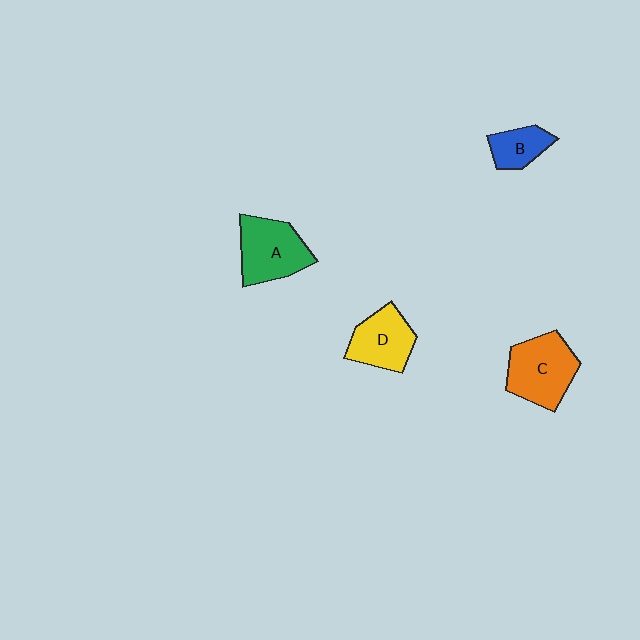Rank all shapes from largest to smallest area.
From largest to smallest: C (orange), A (green), D (yellow), B (blue).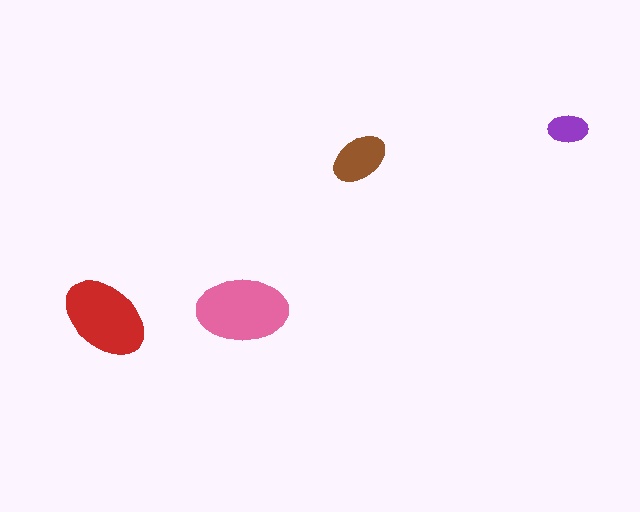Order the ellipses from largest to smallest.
the pink one, the red one, the brown one, the purple one.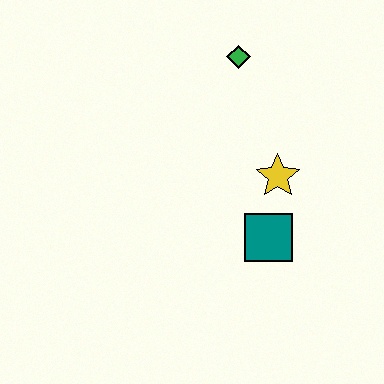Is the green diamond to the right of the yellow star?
No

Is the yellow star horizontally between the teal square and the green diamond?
No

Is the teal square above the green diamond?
No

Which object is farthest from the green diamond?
The teal square is farthest from the green diamond.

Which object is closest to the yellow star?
The teal square is closest to the yellow star.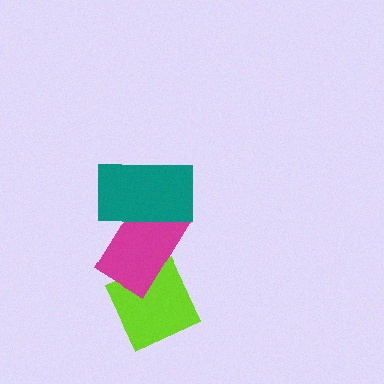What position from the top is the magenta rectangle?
The magenta rectangle is 2nd from the top.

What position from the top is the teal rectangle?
The teal rectangle is 1st from the top.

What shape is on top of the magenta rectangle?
The teal rectangle is on top of the magenta rectangle.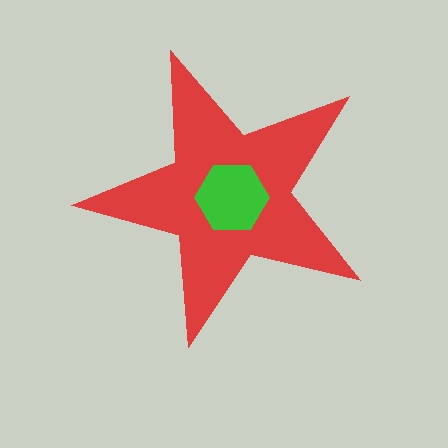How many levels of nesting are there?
2.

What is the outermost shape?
The red star.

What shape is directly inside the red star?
The green hexagon.